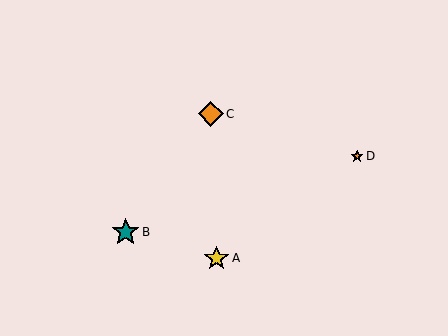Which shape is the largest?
The teal star (labeled B) is the largest.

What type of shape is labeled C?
Shape C is an orange diamond.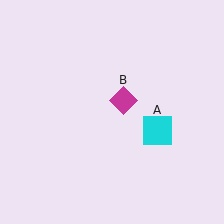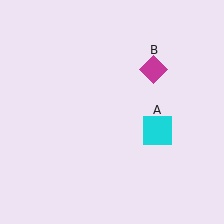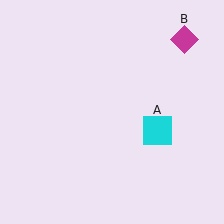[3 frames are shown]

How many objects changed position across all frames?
1 object changed position: magenta diamond (object B).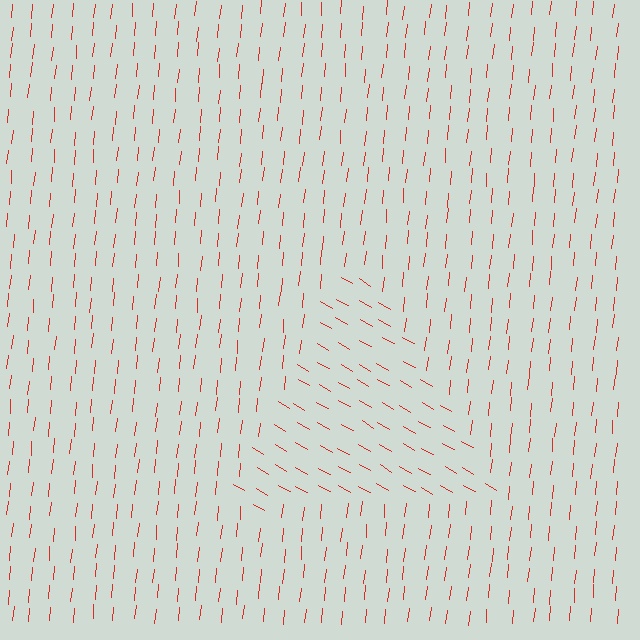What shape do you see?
I see a triangle.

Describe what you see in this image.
The image is filled with small red line segments. A triangle region in the image has lines oriented differently from the surrounding lines, creating a visible texture boundary.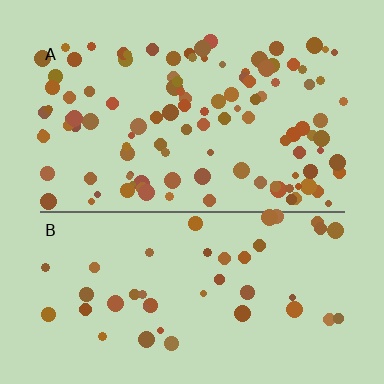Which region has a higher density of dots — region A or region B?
A (the top).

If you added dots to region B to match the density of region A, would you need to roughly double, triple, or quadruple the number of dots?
Approximately triple.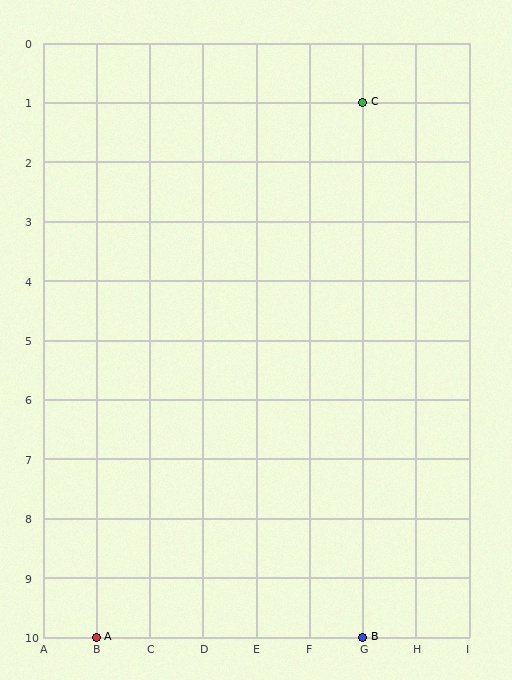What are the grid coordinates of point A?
Point A is at grid coordinates (B, 10).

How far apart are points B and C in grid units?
Points B and C are 9 rows apart.